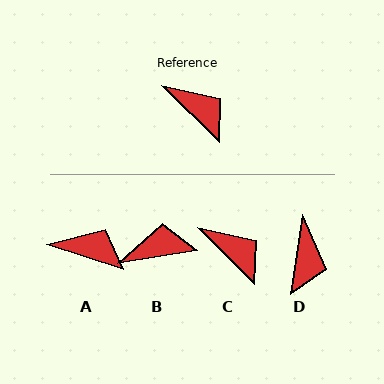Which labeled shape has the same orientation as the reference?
C.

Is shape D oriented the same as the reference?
No, it is off by about 54 degrees.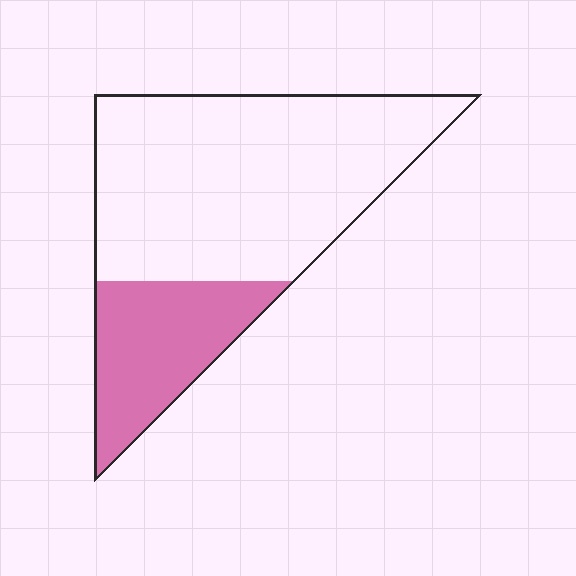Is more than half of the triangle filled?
No.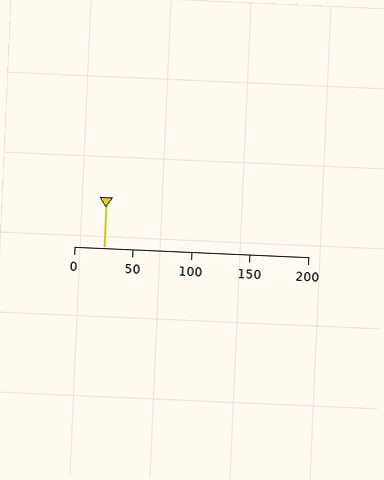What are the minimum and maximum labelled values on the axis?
The axis runs from 0 to 200.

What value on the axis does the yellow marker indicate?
The marker indicates approximately 25.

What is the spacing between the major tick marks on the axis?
The major ticks are spaced 50 apart.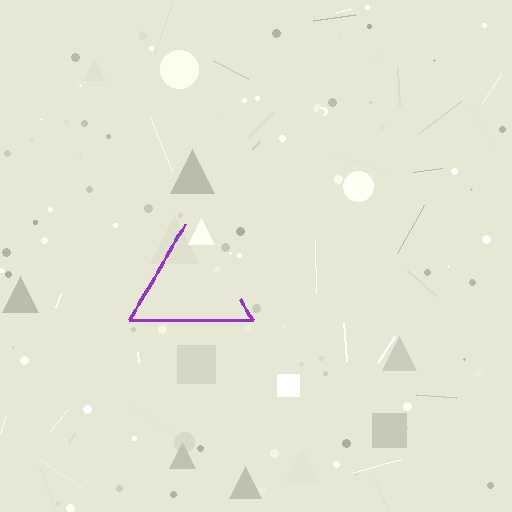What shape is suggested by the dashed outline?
The dashed outline suggests a triangle.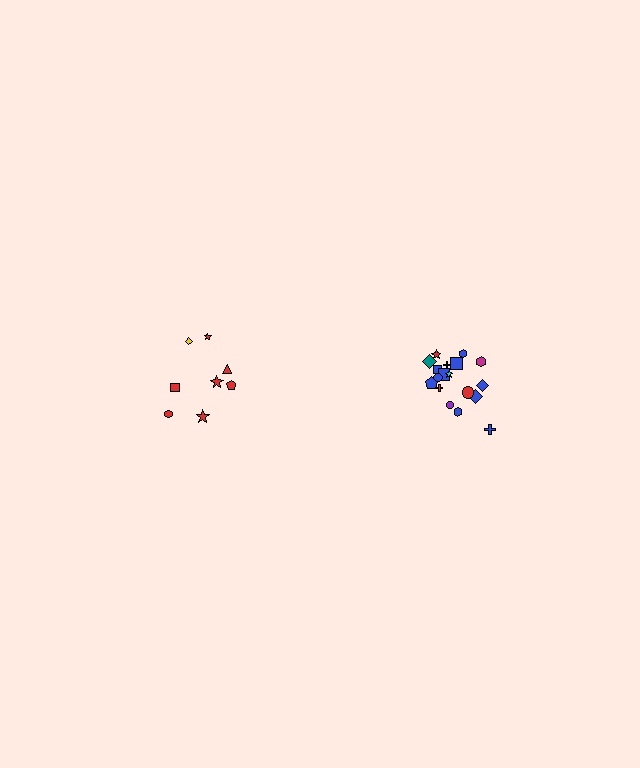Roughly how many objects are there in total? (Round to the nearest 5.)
Roughly 25 objects in total.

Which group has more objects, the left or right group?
The right group.